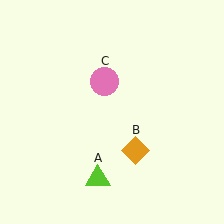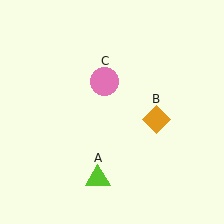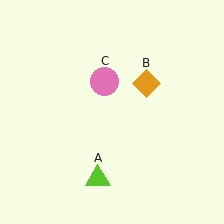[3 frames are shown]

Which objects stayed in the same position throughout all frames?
Lime triangle (object A) and pink circle (object C) remained stationary.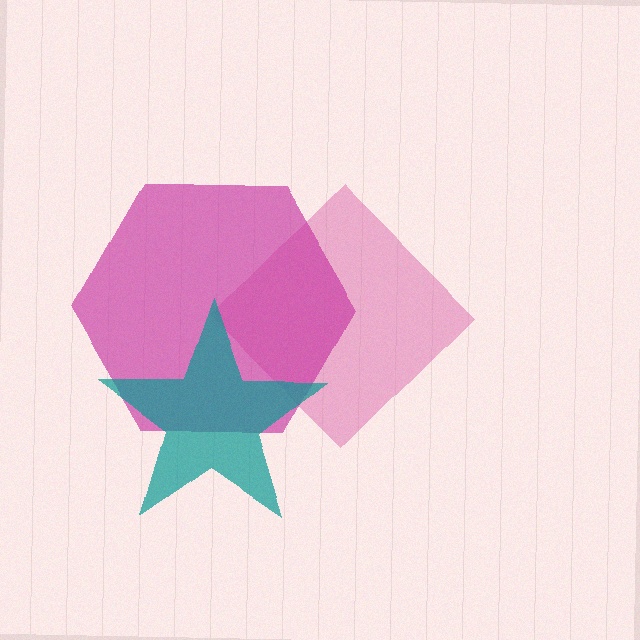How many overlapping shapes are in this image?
There are 3 overlapping shapes in the image.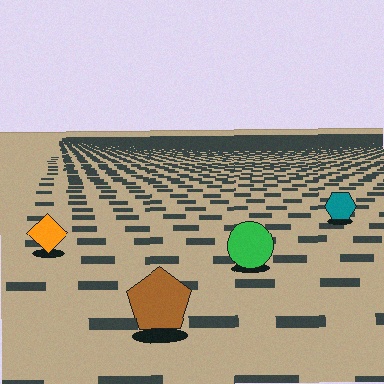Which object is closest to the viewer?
The brown pentagon is closest. The texture marks near it are larger and more spread out.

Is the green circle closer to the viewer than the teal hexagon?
Yes. The green circle is closer — you can tell from the texture gradient: the ground texture is coarser near it.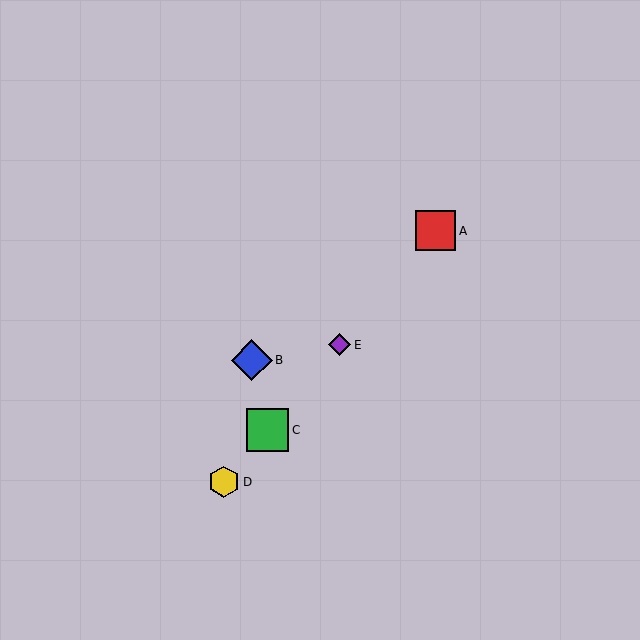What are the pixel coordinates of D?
Object D is at (224, 482).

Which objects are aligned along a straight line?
Objects A, C, D, E are aligned along a straight line.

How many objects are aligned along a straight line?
4 objects (A, C, D, E) are aligned along a straight line.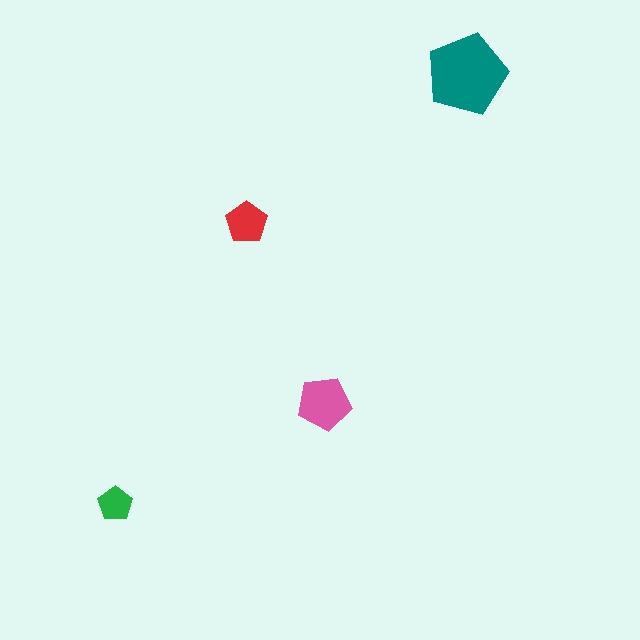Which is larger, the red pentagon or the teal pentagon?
The teal one.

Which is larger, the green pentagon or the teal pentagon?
The teal one.